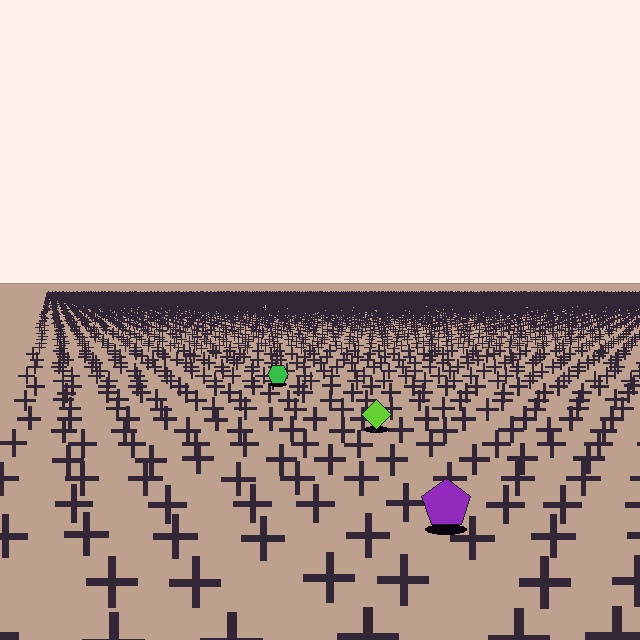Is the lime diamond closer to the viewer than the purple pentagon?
No. The purple pentagon is closer — you can tell from the texture gradient: the ground texture is coarser near it.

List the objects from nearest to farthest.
From nearest to farthest: the purple pentagon, the lime diamond, the green hexagon.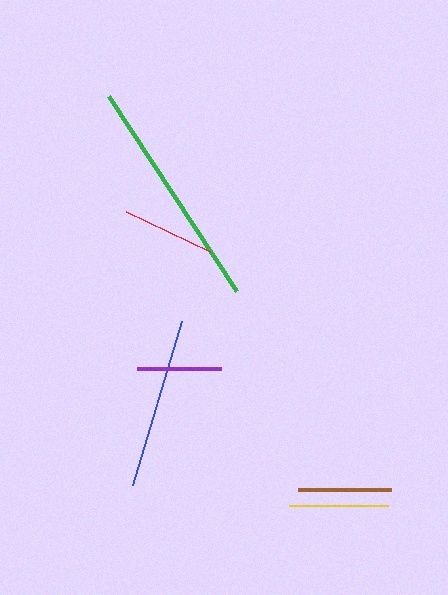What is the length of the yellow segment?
The yellow segment is approximately 99 pixels long.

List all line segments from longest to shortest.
From longest to shortest: green, blue, yellow, red, brown, purple.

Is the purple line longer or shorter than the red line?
The red line is longer than the purple line.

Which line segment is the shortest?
The purple line is the shortest at approximately 83 pixels.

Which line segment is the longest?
The green line is the longest at approximately 233 pixels.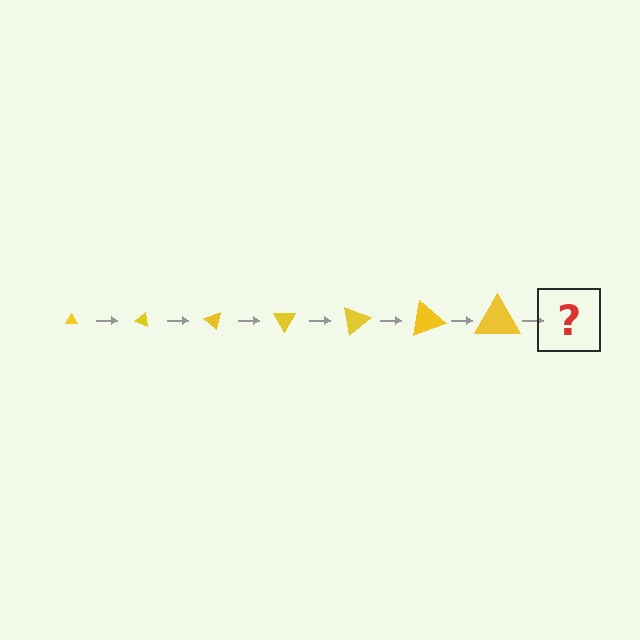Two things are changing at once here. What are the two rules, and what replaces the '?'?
The two rules are that the triangle grows larger each step and it rotates 20 degrees each step. The '?' should be a triangle, larger than the previous one and rotated 140 degrees from the start.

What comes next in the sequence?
The next element should be a triangle, larger than the previous one and rotated 140 degrees from the start.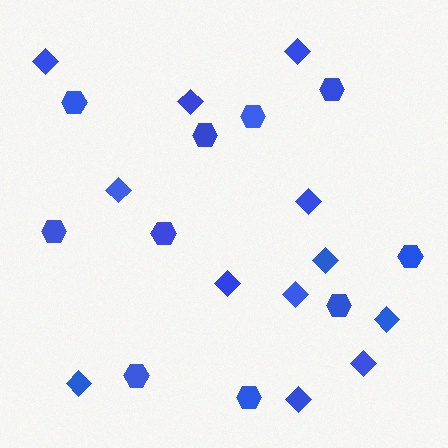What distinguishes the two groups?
There are 2 groups: one group of diamonds (12) and one group of hexagons (10).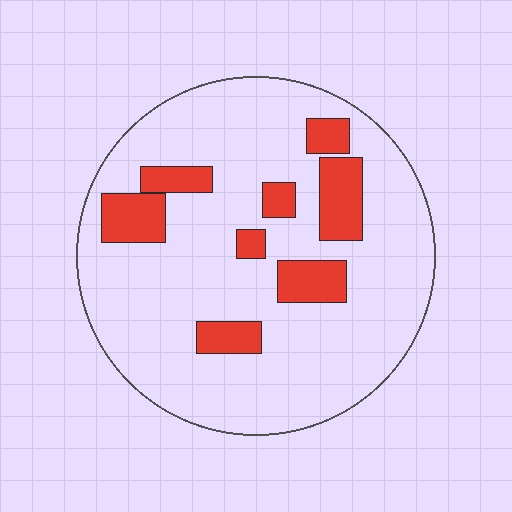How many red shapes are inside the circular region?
8.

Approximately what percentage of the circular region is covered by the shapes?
Approximately 20%.